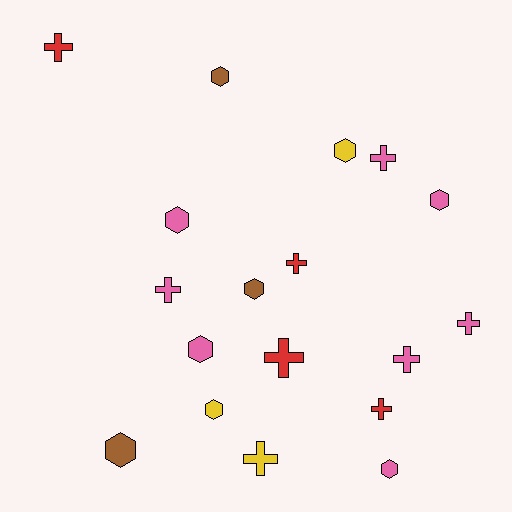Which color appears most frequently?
Pink, with 8 objects.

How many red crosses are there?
There are 4 red crosses.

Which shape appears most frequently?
Cross, with 9 objects.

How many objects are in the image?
There are 18 objects.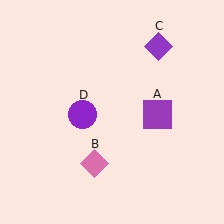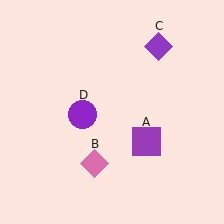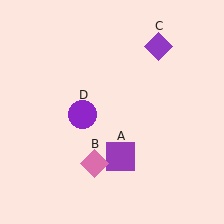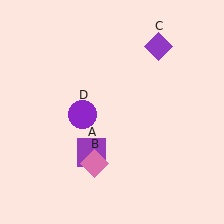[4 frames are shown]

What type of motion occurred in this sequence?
The purple square (object A) rotated clockwise around the center of the scene.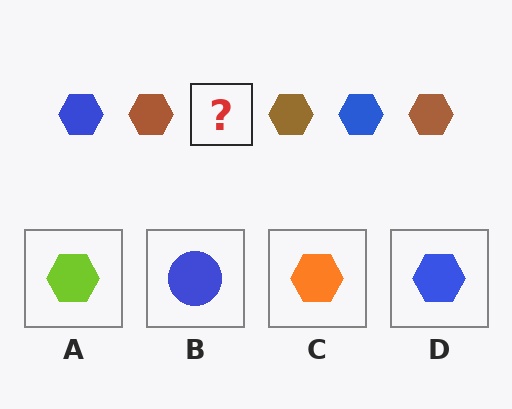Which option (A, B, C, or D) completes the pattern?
D.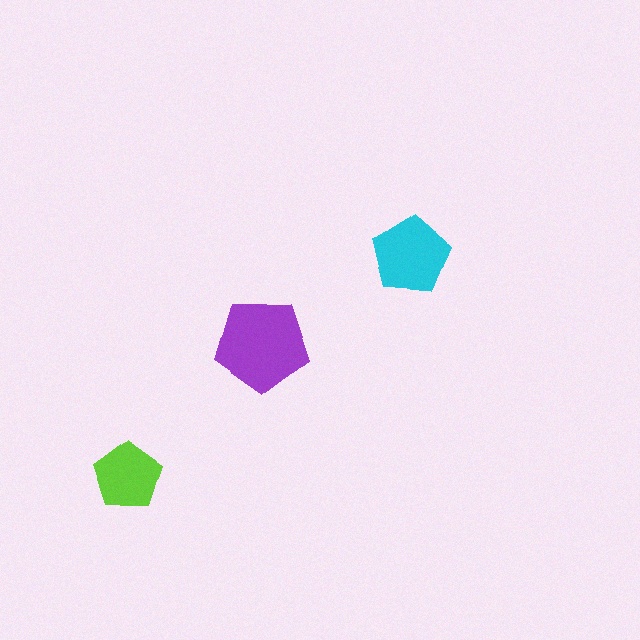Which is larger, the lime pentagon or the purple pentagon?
The purple one.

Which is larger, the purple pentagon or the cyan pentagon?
The purple one.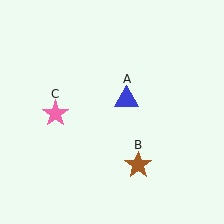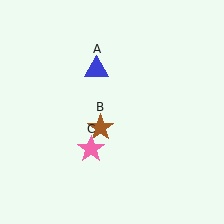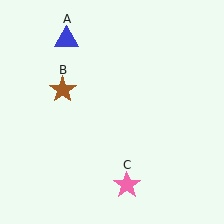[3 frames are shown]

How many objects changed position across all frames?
3 objects changed position: blue triangle (object A), brown star (object B), pink star (object C).